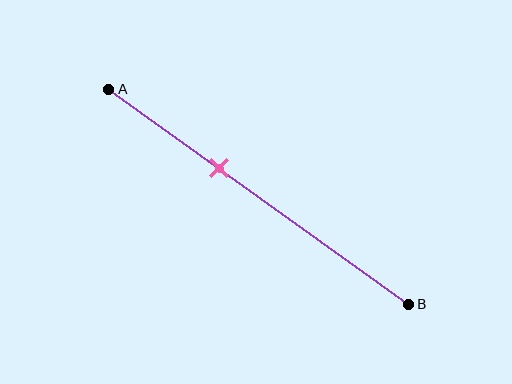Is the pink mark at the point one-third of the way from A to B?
No, the mark is at about 35% from A, not at the 33% one-third point.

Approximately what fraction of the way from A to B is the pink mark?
The pink mark is approximately 35% of the way from A to B.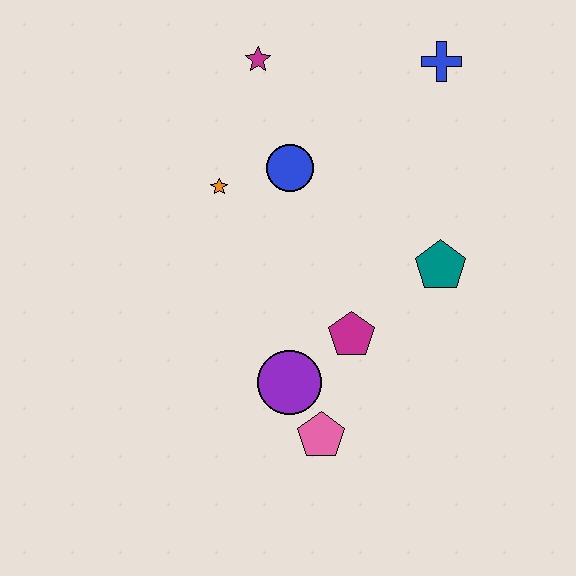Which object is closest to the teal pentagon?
The magenta pentagon is closest to the teal pentagon.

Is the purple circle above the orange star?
No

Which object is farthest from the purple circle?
The blue cross is farthest from the purple circle.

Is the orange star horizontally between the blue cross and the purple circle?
No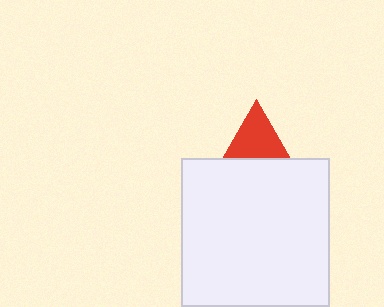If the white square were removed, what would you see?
You would see the complete red triangle.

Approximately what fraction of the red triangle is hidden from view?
Roughly 70% of the red triangle is hidden behind the white square.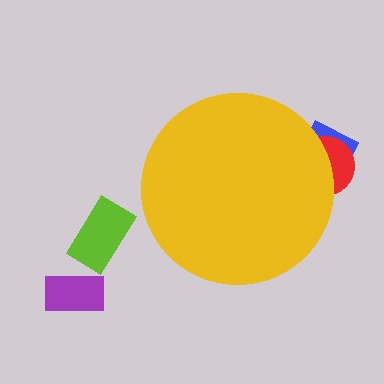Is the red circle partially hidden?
Yes, the red circle is partially hidden behind the yellow circle.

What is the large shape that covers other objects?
A yellow circle.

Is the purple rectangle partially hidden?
No, the purple rectangle is fully visible.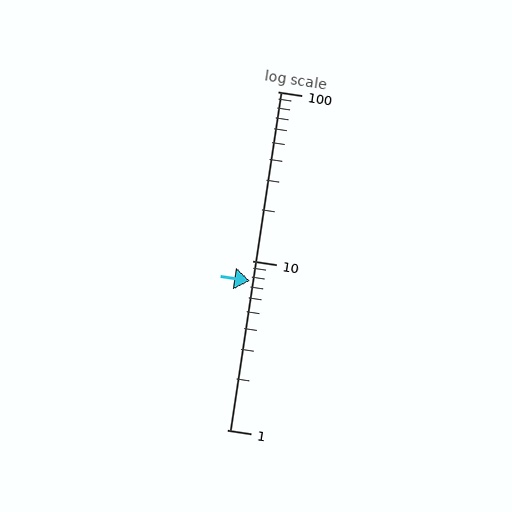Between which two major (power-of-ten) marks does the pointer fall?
The pointer is between 1 and 10.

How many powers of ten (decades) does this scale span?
The scale spans 2 decades, from 1 to 100.